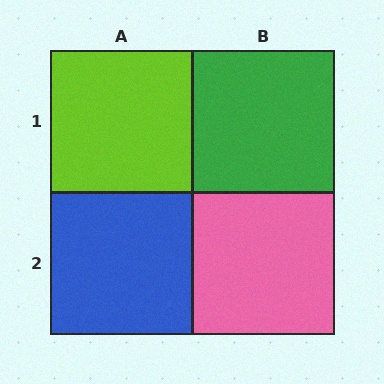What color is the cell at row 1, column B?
Green.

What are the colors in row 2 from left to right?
Blue, pink.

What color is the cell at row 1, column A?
Lime.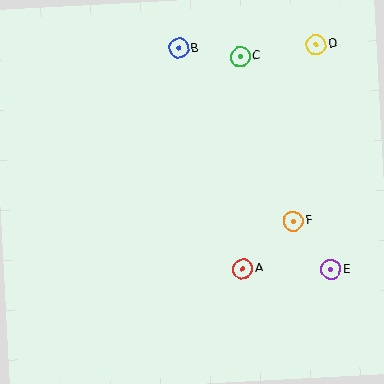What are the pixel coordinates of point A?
Point A is at (243, 269).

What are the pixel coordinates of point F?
Point F is at (293, 221).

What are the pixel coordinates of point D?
Point D is at (316, 44).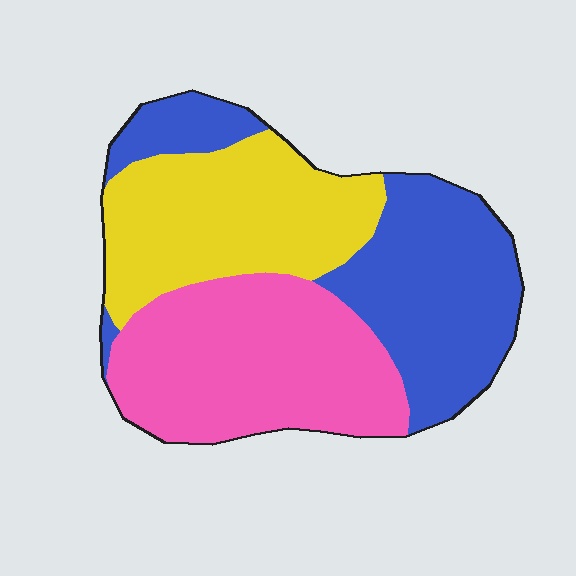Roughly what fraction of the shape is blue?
Blue covers 35% of the shape.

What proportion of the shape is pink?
Pink takes up between a third and a half of the shape.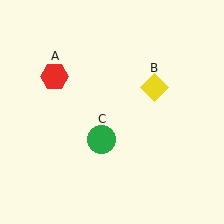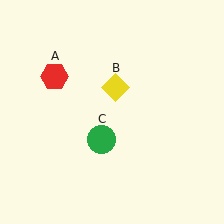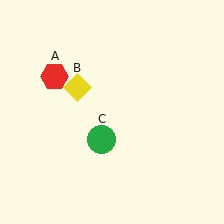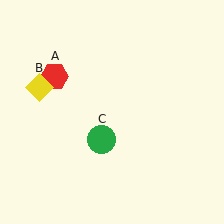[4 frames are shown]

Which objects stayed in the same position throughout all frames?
Red hexagon (object A) and green circle (object C) remained stationary.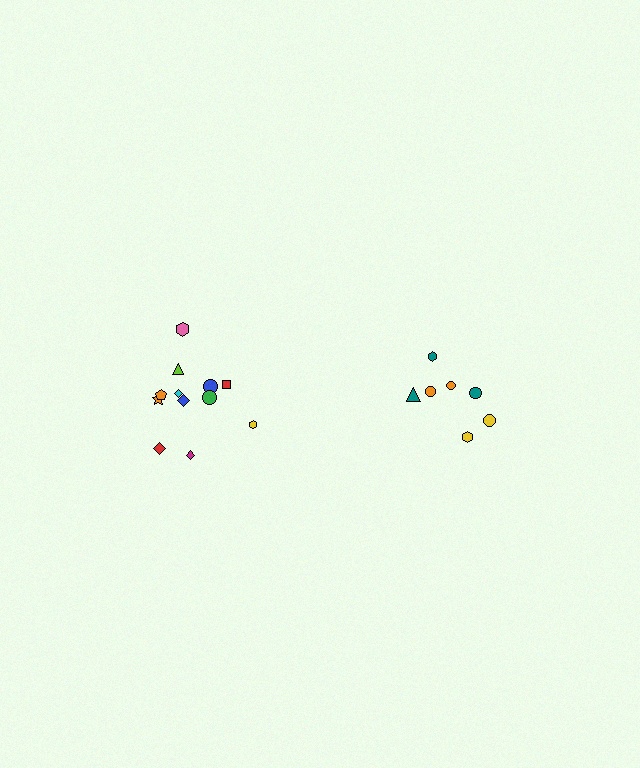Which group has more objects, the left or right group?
The left group.